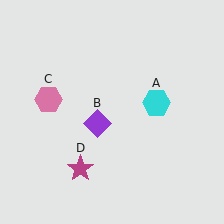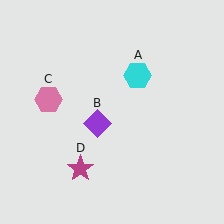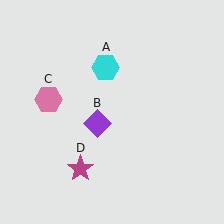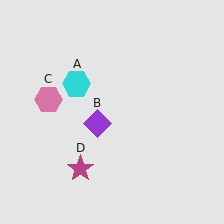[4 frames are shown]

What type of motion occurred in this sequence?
The cyan hexagon (object A) rotated counterclockwise around the center of the scene.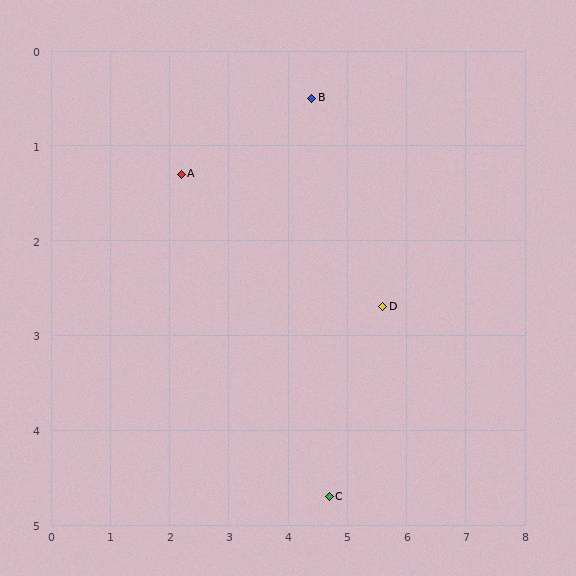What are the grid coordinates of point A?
Point A is at approximately (2.2, 1.3).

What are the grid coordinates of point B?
Point B is at approximately (4.4, 0.5).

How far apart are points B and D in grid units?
Points B and D are about 2.5 grid units apart.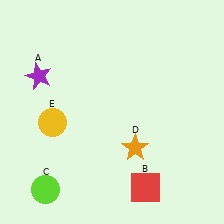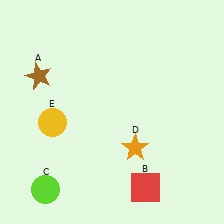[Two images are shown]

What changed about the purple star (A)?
In Image 1, A is purple. In Image 2, it changed to brown.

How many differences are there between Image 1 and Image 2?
There is 1 difference between the two images.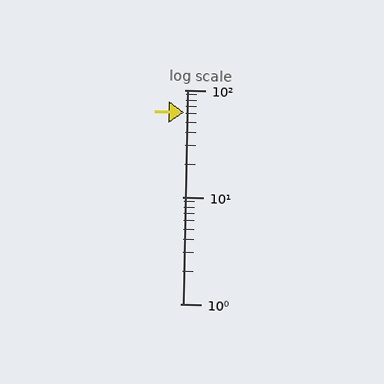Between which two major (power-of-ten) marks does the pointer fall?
The pointer is between 10 and 100.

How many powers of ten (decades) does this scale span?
The scale spans 2 decades, from 1 to 100.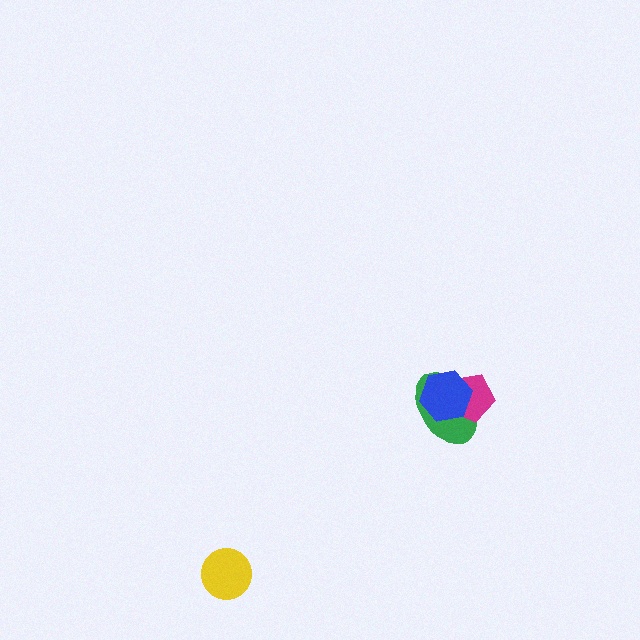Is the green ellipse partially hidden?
Yes, it is partially covered by another shape.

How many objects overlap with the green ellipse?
2 objects overlap with the green ellipse.